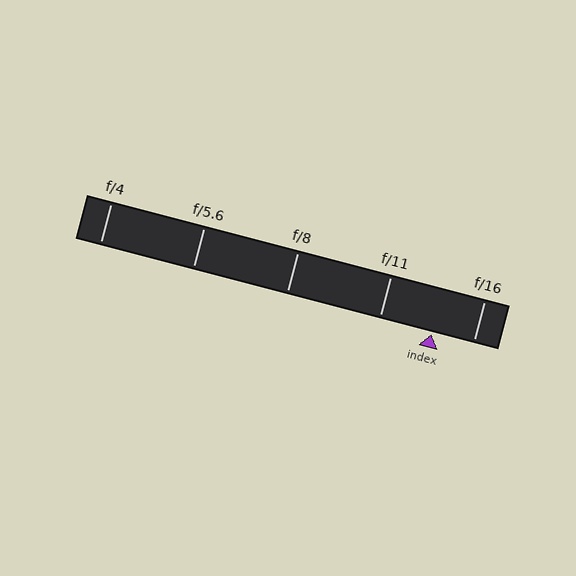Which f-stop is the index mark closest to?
The index mark is closest to f/16.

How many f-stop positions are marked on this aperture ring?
There are 5 f-stop positions marked.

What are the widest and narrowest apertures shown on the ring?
The widest aperture shown is f/4 and the narrowest is f/16.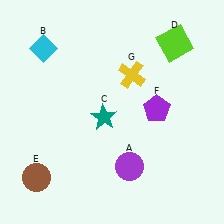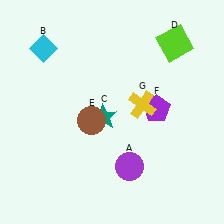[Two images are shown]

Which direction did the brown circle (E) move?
The brown circle (E) moved up.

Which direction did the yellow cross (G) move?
The yellow cross (G) moved down.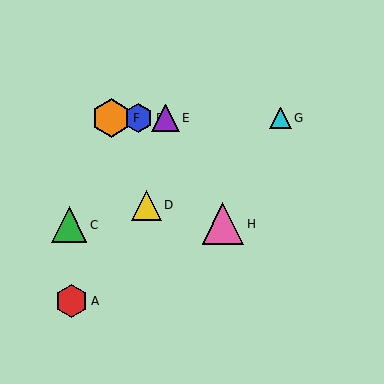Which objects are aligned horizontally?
Objects B, E, F, G are aligned horizontally.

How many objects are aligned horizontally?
4 objects (B, E, F, G) are aligned horizontally.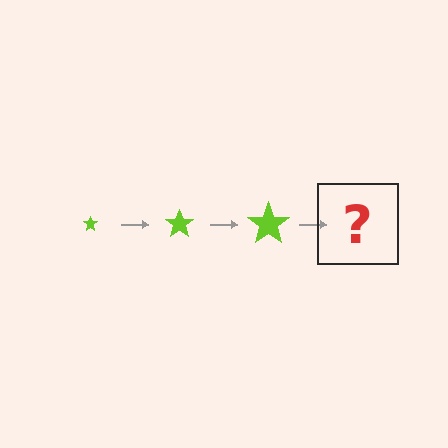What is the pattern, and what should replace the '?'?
The pattern is that the star gets progressively larger each step. The '?' should be a lime star, larger than the previous one.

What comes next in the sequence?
The next element should be a lime star, larger than the previous one.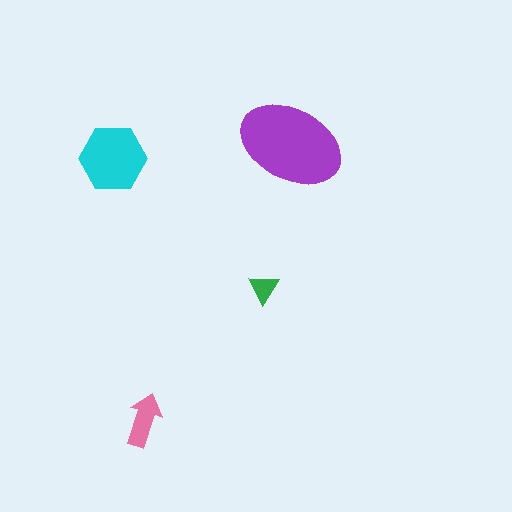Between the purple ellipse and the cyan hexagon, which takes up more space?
The purple ellipse.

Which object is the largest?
The purple ellipse.